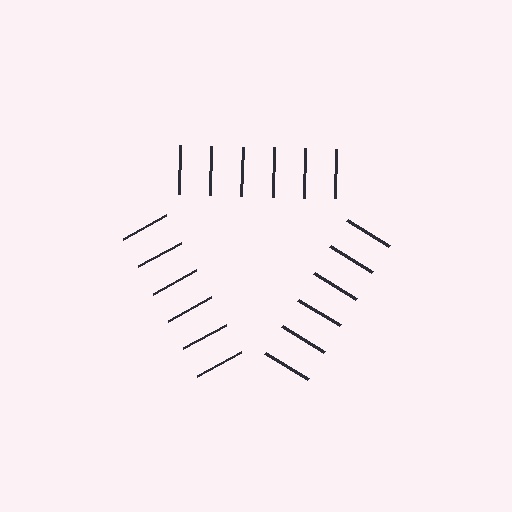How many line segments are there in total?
18 — 6 along each of the 3 edges.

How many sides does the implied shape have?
3 sides — the line-ends trace a triangle.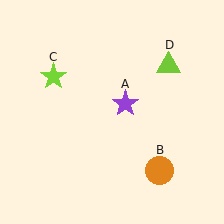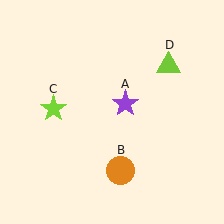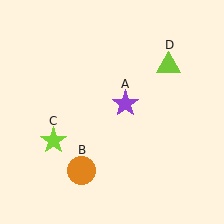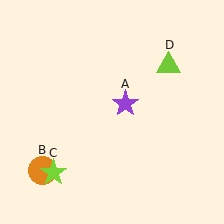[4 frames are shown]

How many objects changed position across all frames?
2 objects changed position: orange circle (object B), lime star (object C).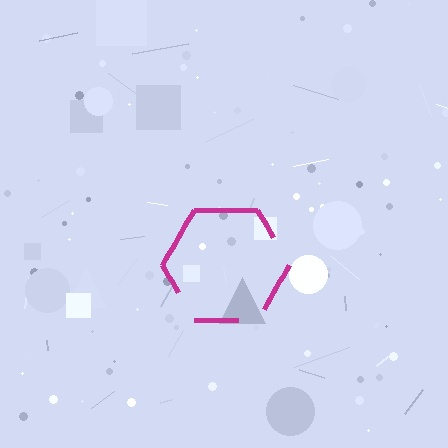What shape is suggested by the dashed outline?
The dashed outline suggests a hexagon.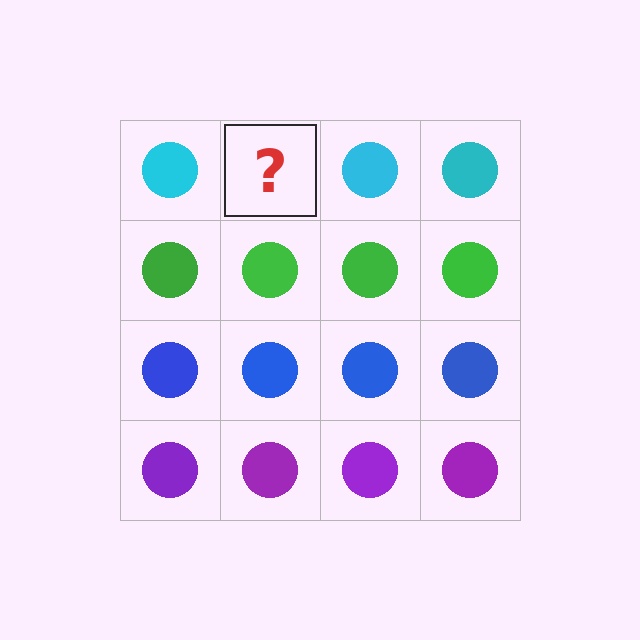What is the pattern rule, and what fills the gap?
The rule is that each row has a consistent color. The gap should be filled with a cyan circle.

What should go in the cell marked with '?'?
The missing cell should contain a cyan circle.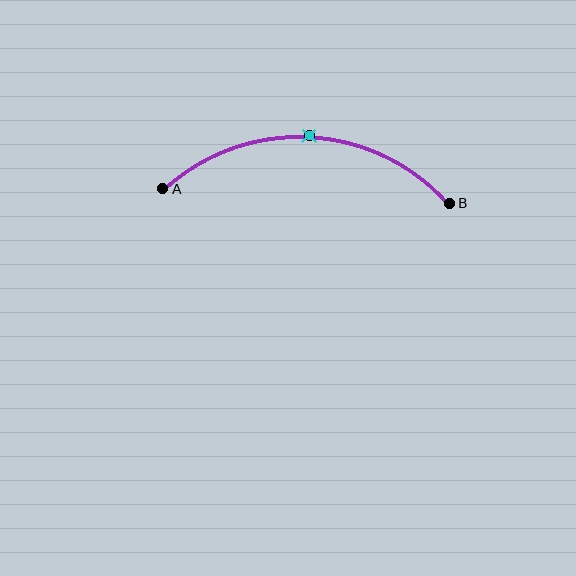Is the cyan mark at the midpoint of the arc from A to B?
Yes. The cyan mark lies on the arc at equal arc-length from both A and B — it is the arc midpoint.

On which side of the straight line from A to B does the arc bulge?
The arc bulges above the straight line connecting A and B.